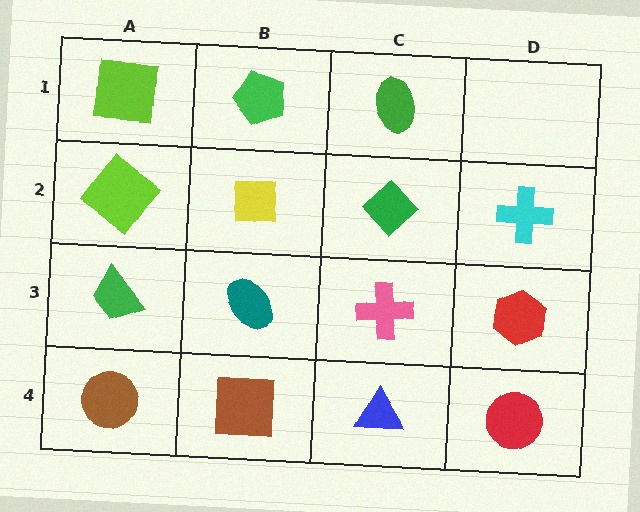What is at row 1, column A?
A lime square.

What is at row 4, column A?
A brown circle.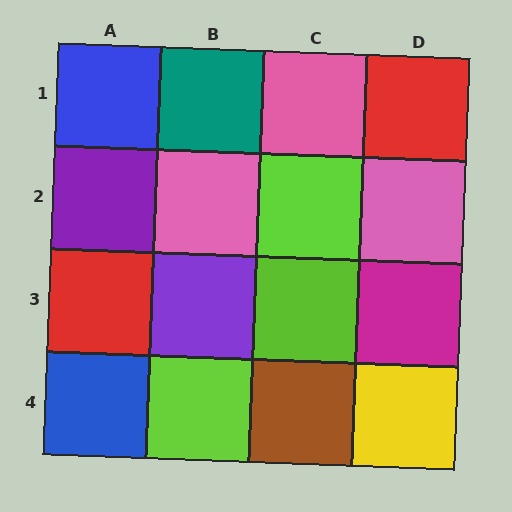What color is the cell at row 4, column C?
Brown.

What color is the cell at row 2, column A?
Purple.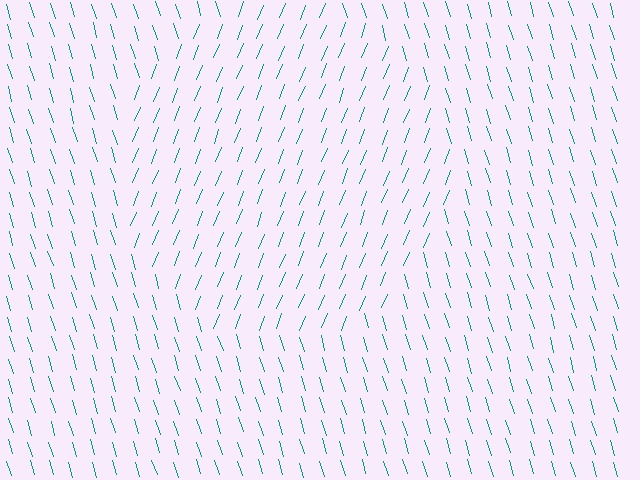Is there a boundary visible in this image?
Yes, there is a texture boundary formed by a change in line orientation.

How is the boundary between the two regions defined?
The boundary is defined purely by a change in line orientation (approximately 39 degrees difference). All lines are the same color and thickness.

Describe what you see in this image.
The image is filled with small teal line segments. A circle region in the image has lines oriented differently from the surrounding lines, creating a visible texture boundary.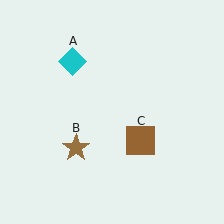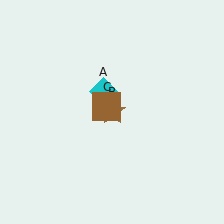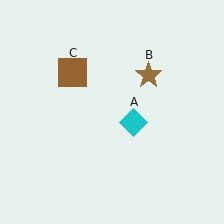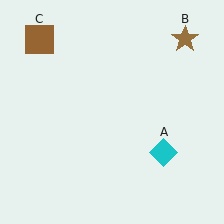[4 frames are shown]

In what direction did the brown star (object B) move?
The brown star (object B) moved up and to the right.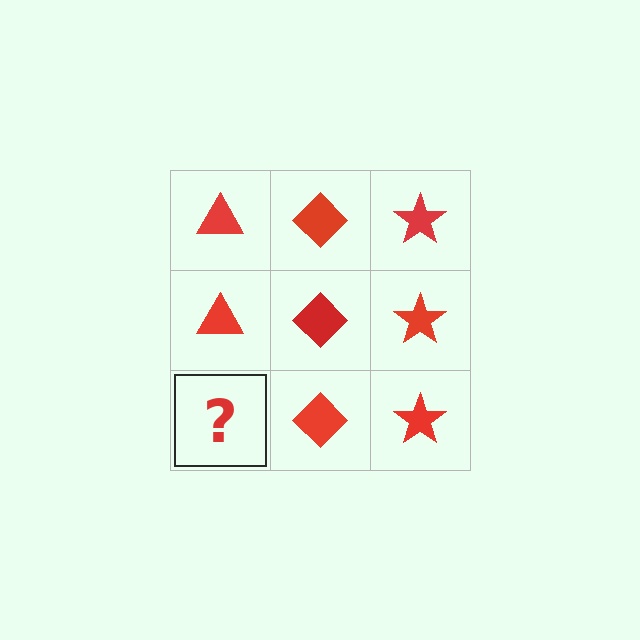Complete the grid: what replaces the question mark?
The question mark should be replaced with a red triangle.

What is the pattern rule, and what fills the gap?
The rule is that each column has a consistent shape. The gap should be filled with a red triangle.